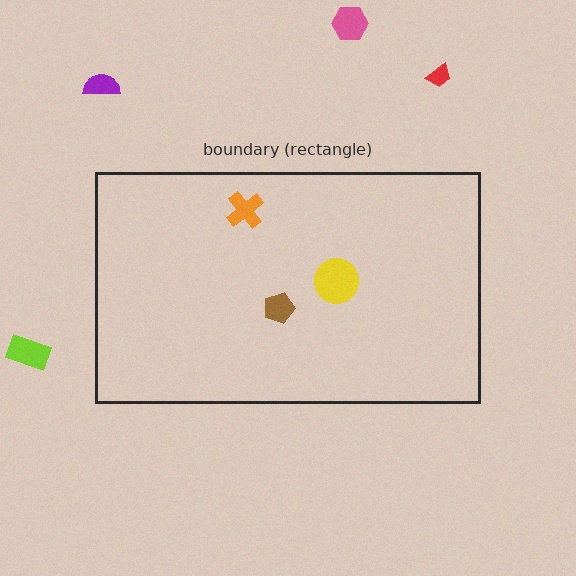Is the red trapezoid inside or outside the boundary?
Outside.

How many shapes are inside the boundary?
3 inside, 4 outside.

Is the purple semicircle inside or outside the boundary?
Outside.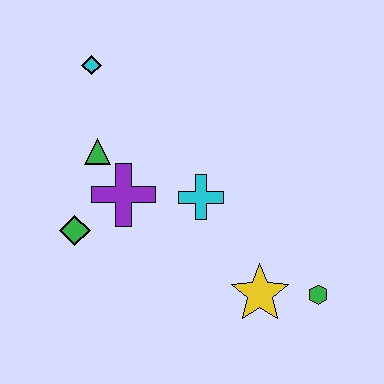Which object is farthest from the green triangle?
The green hexagon is farthest from the green triangle.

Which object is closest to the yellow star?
The green hexagon is closest to the yellow star.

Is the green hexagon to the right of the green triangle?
Yes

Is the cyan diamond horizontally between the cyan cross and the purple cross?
No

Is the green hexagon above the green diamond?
No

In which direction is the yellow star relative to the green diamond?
The yellow star is to the right of the green diamond.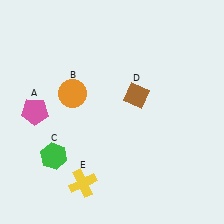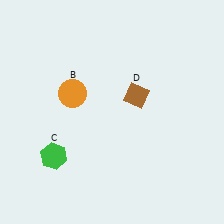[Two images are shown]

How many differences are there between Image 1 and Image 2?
There are 2 differences between the two images.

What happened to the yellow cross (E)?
The yellow cross (E) was removed in Image 2. It was in the bottom-left area of Image 1.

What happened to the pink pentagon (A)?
The pink pentagon (A) was removed in Image 2. It was in the top-left area of Image 1.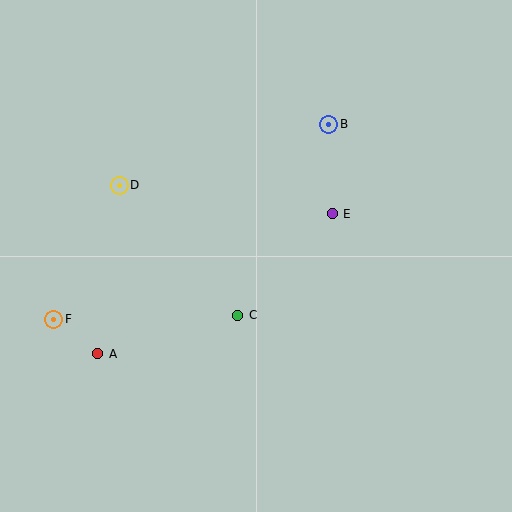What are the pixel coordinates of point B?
Point B is at (329, 124).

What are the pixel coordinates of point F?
Point F is at (54, 319).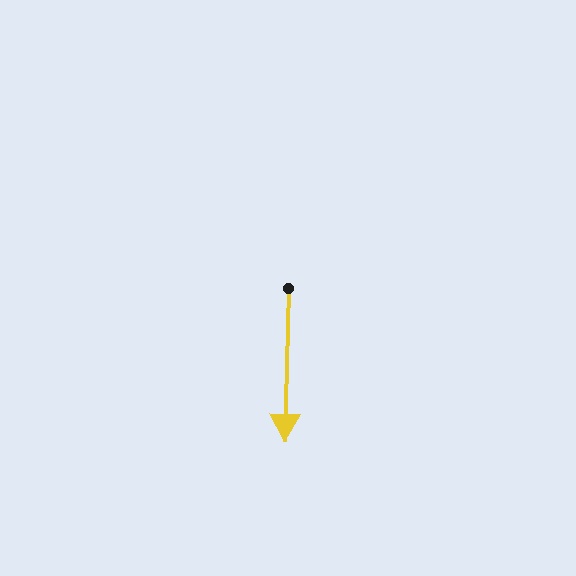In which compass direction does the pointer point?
South.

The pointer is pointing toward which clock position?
Roughly 6 o'clock.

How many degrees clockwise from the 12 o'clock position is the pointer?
Approximately 181 degrees.